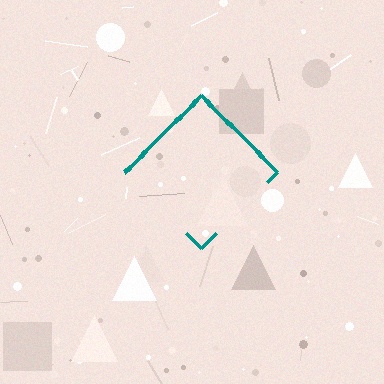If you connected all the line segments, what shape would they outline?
They would outline a diamond.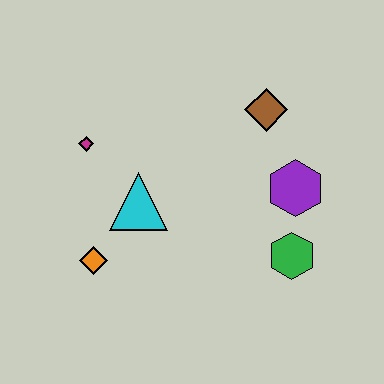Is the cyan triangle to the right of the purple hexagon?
No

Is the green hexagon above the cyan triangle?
No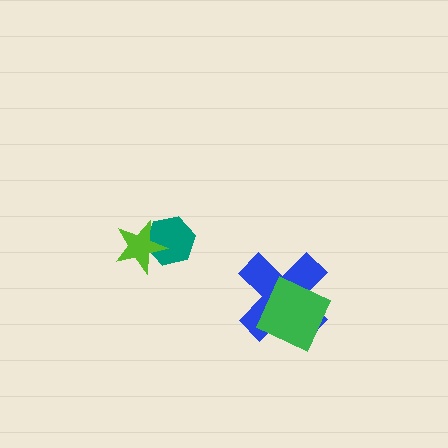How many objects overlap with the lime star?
1 object overlaps with the lime star.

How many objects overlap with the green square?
1 object overlaps with the green square.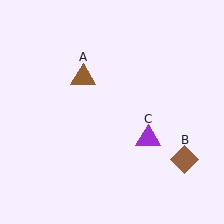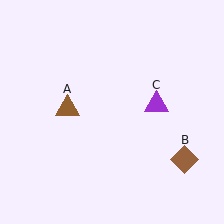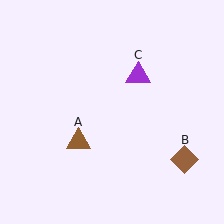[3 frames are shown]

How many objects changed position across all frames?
2 objects changed position: brown triangle (object A), purple triangle (object C).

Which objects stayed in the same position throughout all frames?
Brown diamond (object B) remained stationary.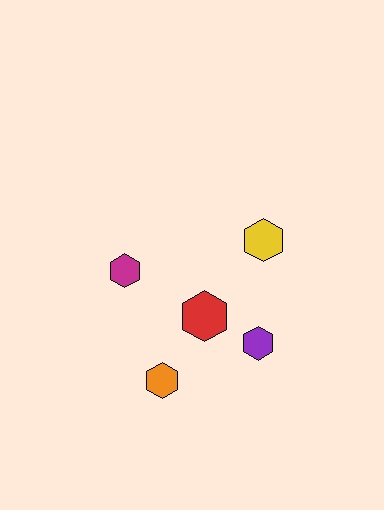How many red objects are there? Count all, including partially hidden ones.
There is 1 red object.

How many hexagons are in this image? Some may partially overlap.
There are 5 hexagons.